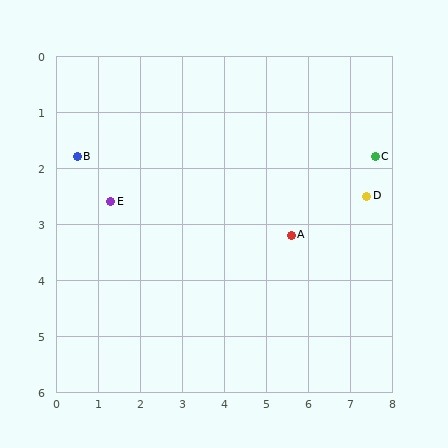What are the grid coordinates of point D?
Point D is at approximately (7.4, 2.5).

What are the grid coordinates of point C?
Point C is at approximately (7.6, 1.8).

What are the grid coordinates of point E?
Point E is at approximately (1.3, 2.6).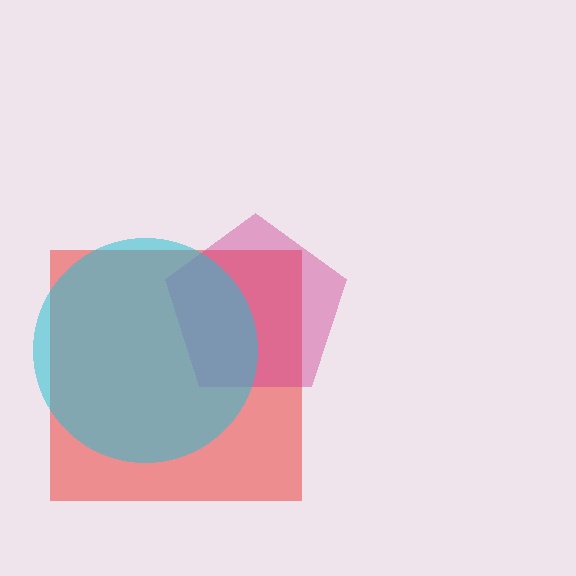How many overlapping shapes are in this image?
There are 3 overlapping shapes in the image.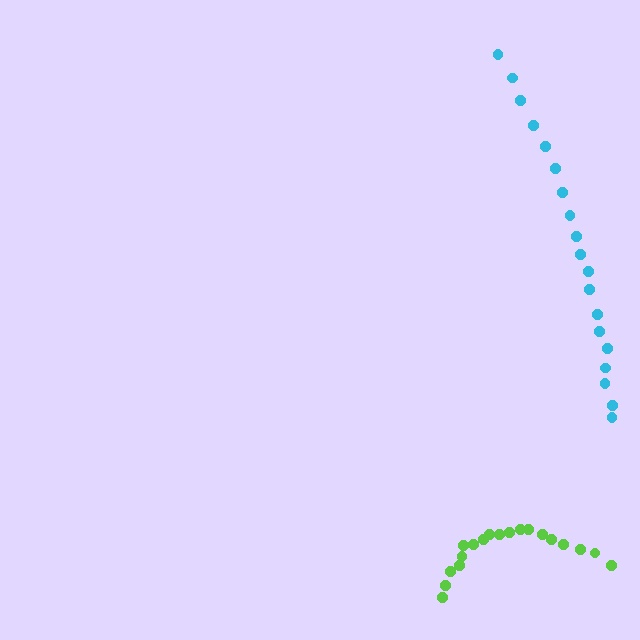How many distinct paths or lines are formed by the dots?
There are 2 distinct paths.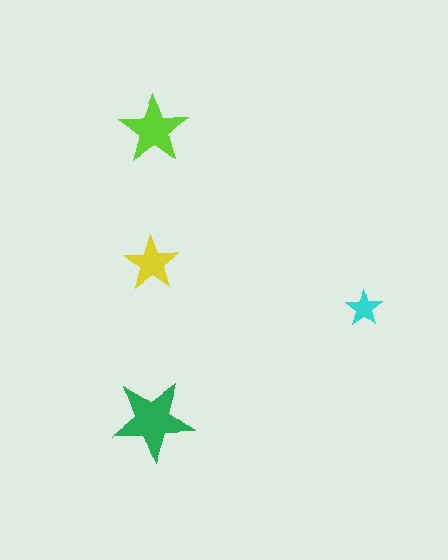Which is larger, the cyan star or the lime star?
The lime one.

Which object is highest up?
The lime star is topmost.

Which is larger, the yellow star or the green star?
The green one.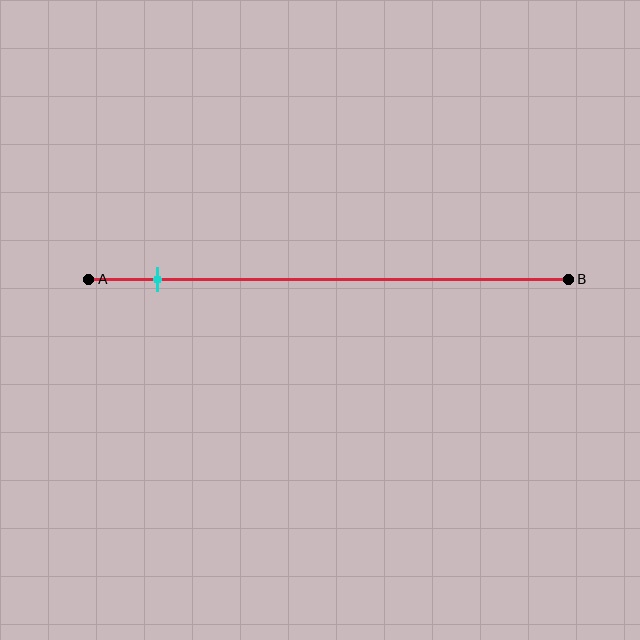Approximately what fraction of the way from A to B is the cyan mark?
The cyan mark is approximately 15% of the way from A to B.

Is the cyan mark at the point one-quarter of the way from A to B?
No, the mark is at about 15% from A, not at the 25% one-quarter point.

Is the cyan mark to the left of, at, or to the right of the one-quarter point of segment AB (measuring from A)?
The cyan mark is to the left of the one-quarter point of segment AB.